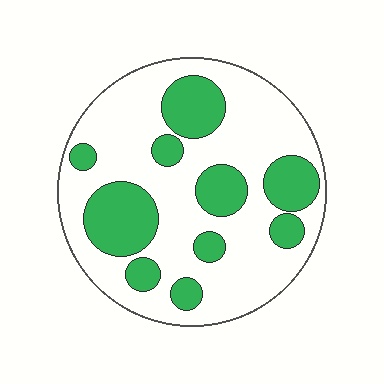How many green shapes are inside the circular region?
10.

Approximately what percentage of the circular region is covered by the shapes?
Approximately 30%.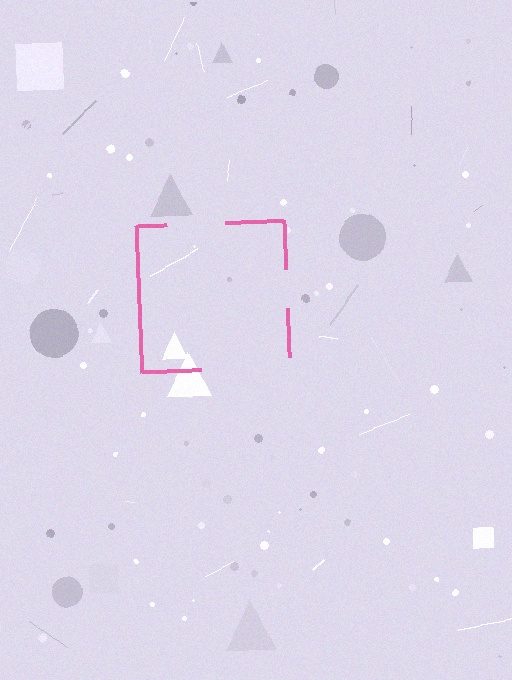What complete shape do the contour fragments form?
The contour fragments form a square.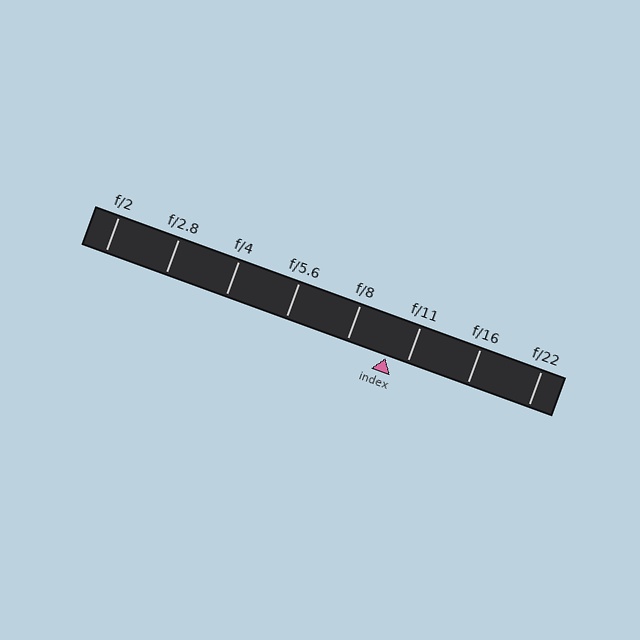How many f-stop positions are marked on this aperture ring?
There are 8 f-stop positions marked.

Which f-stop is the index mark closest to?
The index mark is closest to f/11.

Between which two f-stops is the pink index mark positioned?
The index mark is between f/8 and f/11.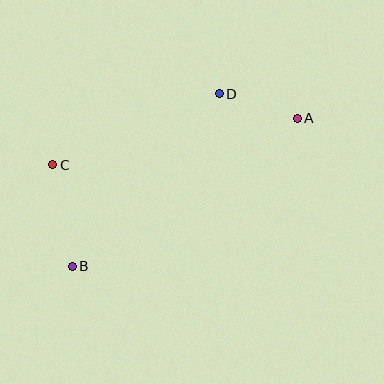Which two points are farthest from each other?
Points A and B are farthest from each other.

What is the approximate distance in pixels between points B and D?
The distance between B and D is approximately 226 pixels.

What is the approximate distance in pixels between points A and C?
The distance between A and C is approximately 249 pixels.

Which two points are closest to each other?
Points A and D are closest to each other.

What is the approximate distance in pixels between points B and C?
The distance between B and C is approximately 103 pixels.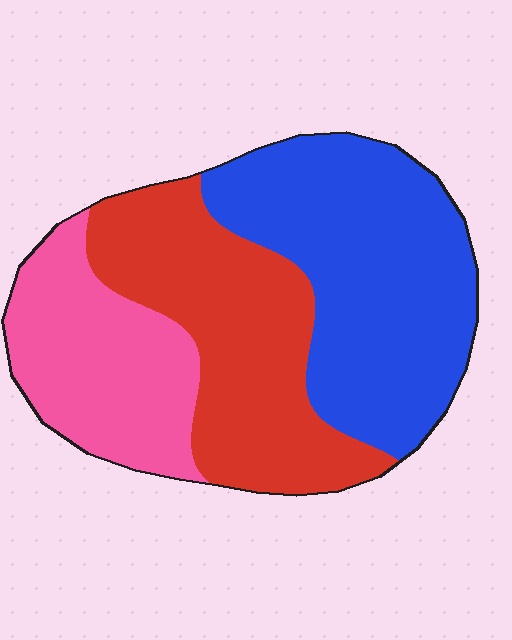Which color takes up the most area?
Blue, at roughly 40%.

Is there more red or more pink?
Red.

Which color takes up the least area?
Pink, at roughly 25%.